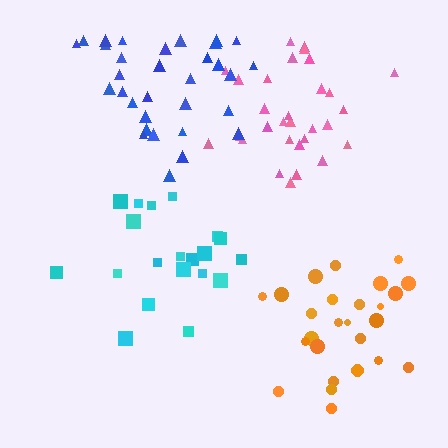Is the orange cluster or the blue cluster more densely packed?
Orange.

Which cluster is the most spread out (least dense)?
Blue.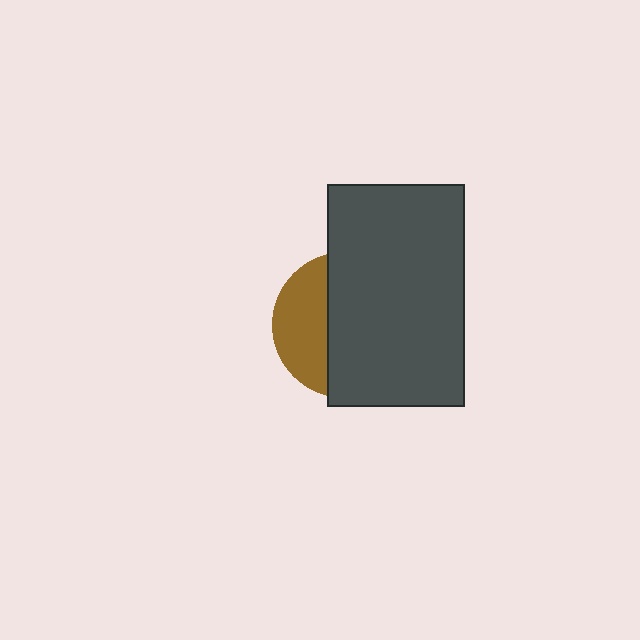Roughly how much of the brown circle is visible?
A small part of it is visible (roughly 35%).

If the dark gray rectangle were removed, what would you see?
You would see the complete brown circle.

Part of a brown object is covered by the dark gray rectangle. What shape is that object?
It is a circle.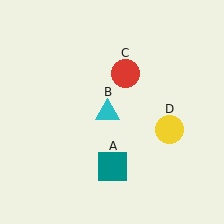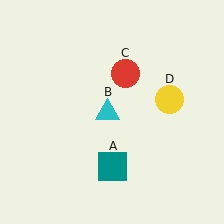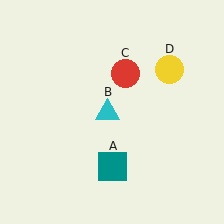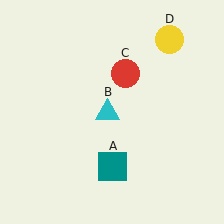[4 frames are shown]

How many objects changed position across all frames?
1 object changed position: yellow circle (object D).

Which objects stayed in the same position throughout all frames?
Teal square (object A) and cyan triangle (object B) and red circle (object C) remained stationary.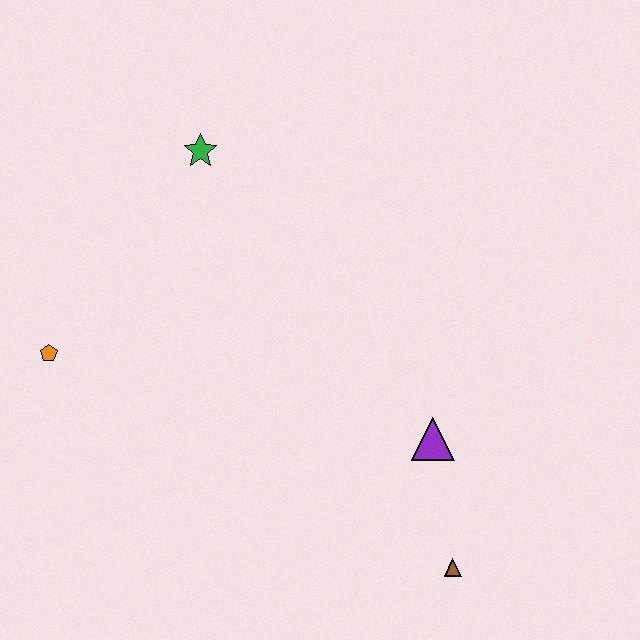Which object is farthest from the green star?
The brown triangle is farthest from the green star.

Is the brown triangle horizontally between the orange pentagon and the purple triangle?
No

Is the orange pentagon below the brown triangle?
No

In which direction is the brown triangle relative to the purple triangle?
The brown triangle is below the purple triangle.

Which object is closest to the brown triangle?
The purple triangle is closest to the brown triangle.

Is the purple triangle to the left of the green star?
No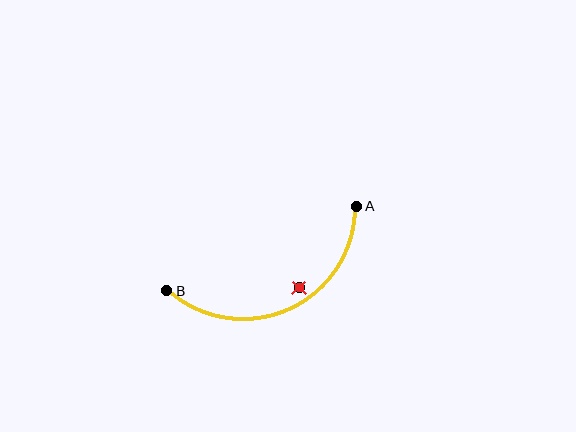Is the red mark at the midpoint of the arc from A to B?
No — the red mark does not lie on the arc at all. It sits slightly inside the curve.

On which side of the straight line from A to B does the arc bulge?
The arc bulges below the straight line connecting A and B.